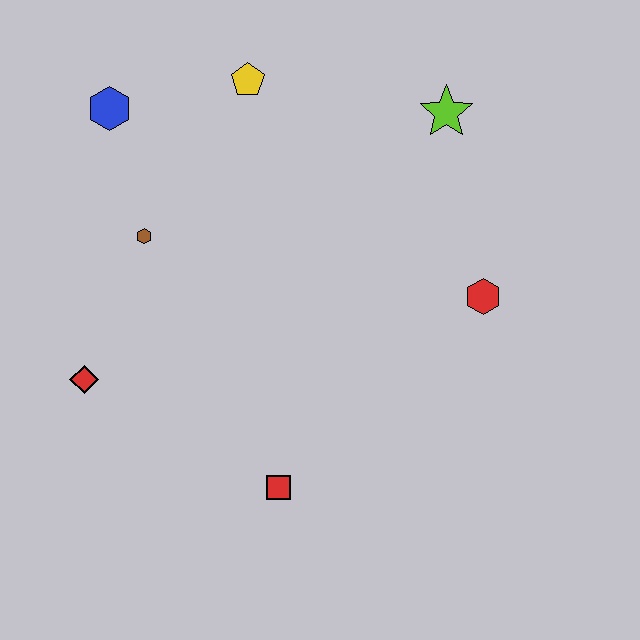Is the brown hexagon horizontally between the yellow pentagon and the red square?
No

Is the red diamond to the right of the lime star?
No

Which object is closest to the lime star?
The red hexagon is closest to the lime star.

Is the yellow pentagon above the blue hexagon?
Yes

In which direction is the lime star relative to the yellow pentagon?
The lime star is to the right of the yellow pentagon.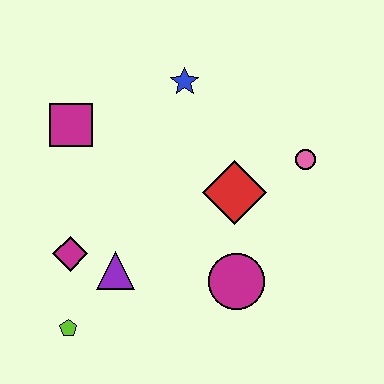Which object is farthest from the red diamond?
The lime pentagon is farthest from the red diamond.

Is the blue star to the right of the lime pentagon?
Yes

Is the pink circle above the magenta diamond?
Yes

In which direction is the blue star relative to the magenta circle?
The blue star is above the magenta circle.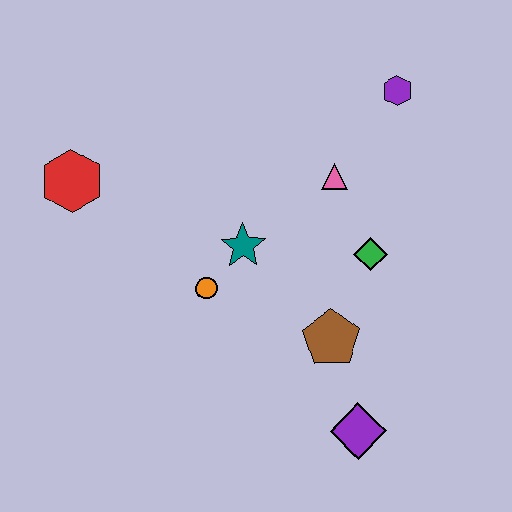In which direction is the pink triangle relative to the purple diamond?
The pink triangle is above the purple diamond.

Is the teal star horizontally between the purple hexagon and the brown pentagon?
No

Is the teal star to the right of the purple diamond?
No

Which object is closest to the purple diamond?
The brown pentagon is closest to the purple diamond.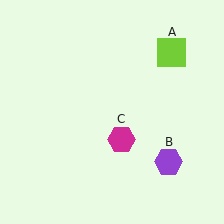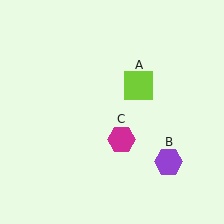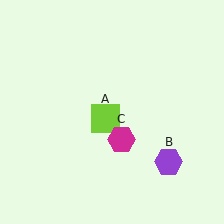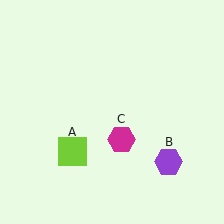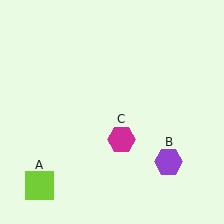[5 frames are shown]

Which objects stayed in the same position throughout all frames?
Purple hexagon (object B) and magenta hexagon (object C) remained stationary.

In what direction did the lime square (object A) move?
The lime square (object A) moved down and to the left.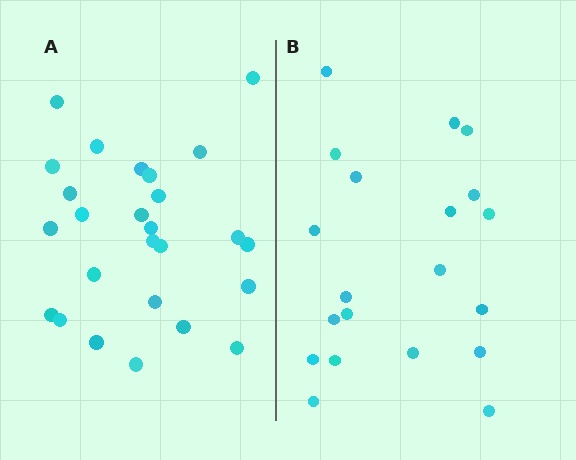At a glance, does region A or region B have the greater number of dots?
Region A (the left region) has more dots.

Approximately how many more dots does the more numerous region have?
Region A has about 6 more dots than region B.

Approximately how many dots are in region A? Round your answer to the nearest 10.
About 30 dots. (The exact count is 26, which rounds to 30.)